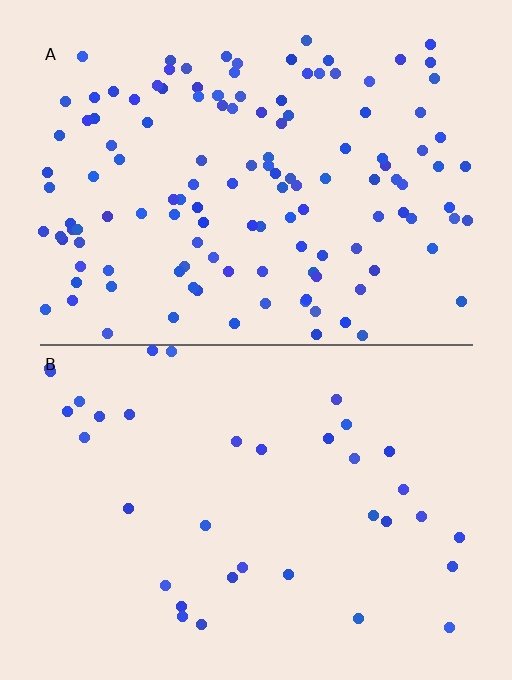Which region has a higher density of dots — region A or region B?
A (the top).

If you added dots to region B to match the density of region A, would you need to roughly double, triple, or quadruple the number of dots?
Approximately quadruple.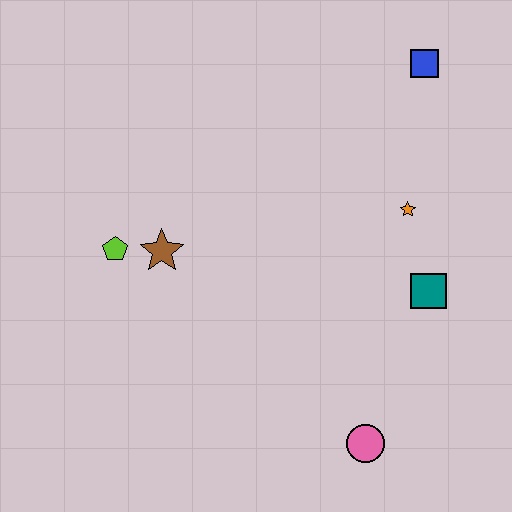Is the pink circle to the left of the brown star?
No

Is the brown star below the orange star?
Yes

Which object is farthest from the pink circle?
The blue square is farthest from the pink circle.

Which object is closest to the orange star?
The teal square is closest to the orange star.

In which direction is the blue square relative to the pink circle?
The blue square is above the pink circle.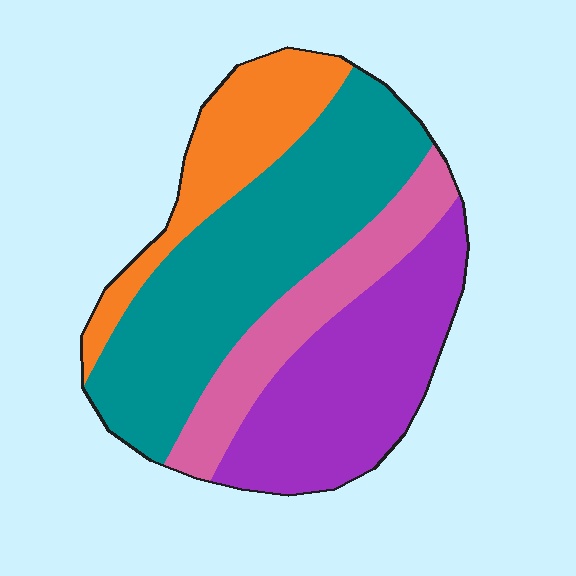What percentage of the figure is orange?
Orange takes up about one sixth (1/6) of the figure.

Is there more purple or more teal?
Teal.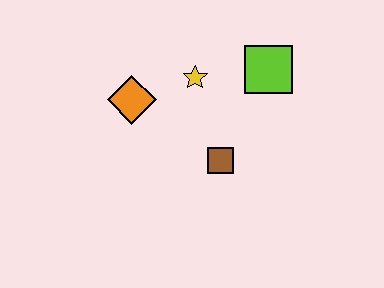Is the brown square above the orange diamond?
No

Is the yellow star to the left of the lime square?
Yes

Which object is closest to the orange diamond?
The yellow star is closest to the orange diamond.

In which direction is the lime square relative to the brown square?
The lime square is above the brown square.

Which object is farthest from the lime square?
The orange diamond is farthest from the lime square.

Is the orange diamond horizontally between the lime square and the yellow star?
No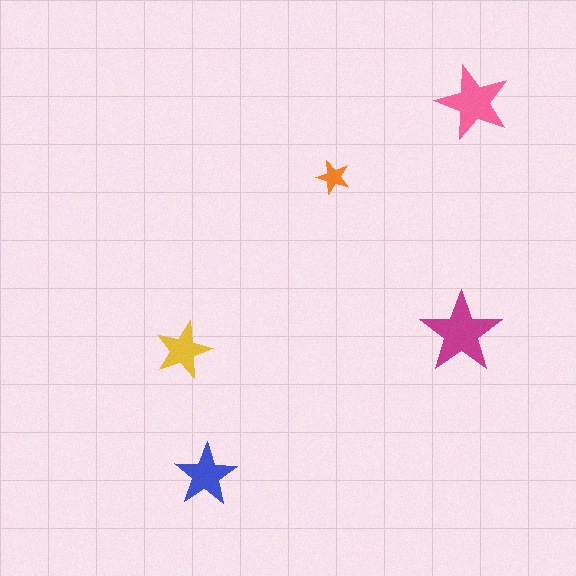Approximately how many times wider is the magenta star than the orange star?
About 2.5 times wider.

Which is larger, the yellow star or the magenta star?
The magenta one.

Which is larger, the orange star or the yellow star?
The yellow one.